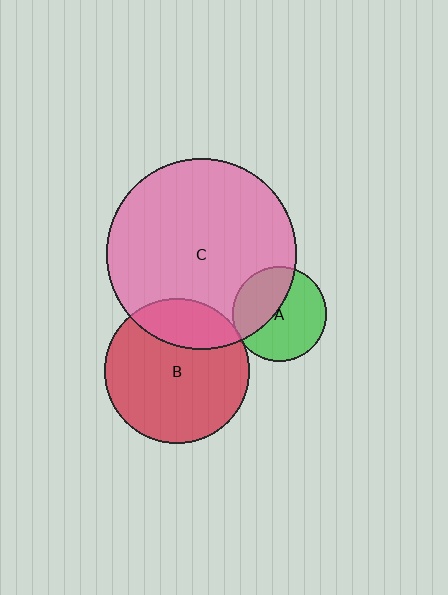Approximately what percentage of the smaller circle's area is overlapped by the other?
Approximately 25%.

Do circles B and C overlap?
Yes.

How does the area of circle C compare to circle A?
Approximately 4.1 times.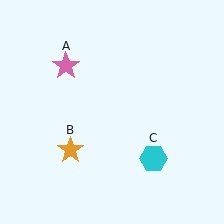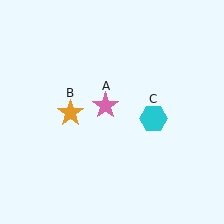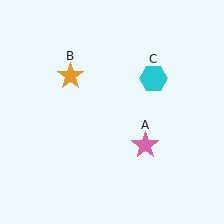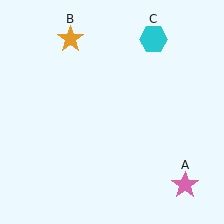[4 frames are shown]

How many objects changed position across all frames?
3 objects changed position: pink star (object A), orange star (object B), cyan hexagon (object C).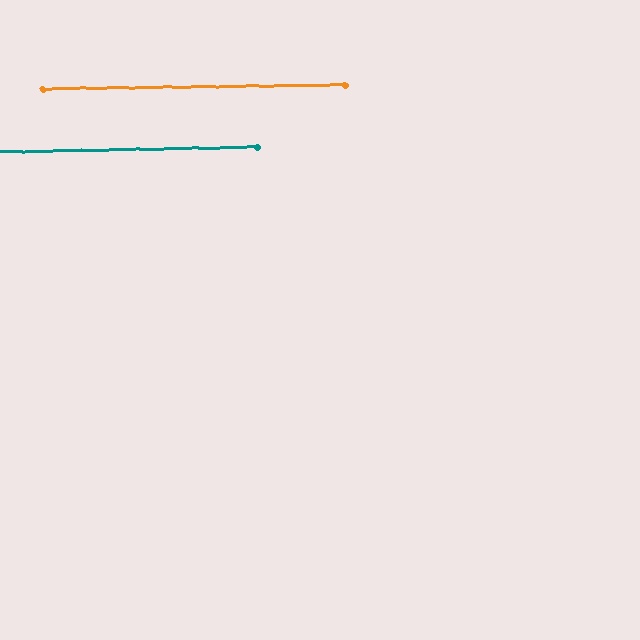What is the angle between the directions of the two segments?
Approximately 0 degrees.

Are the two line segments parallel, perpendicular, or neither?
Parallel — their directions differ by only 0.3°.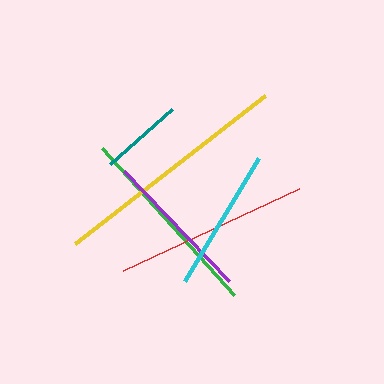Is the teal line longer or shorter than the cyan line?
The cyan line is longer than the teal line.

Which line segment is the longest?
The yellow line is the longest at approximately 241 pixels.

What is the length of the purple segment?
The purple segment is approximately 152 pixels long.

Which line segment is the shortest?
The teal line is the shortest at approximately 83 pixels.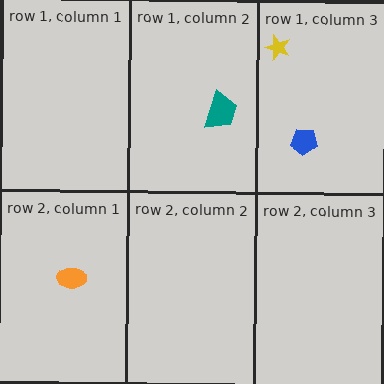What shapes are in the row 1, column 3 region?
The yellow star, the blue pentagon.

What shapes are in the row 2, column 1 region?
The orange ellipse.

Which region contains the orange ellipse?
The row 2, column 1 region.